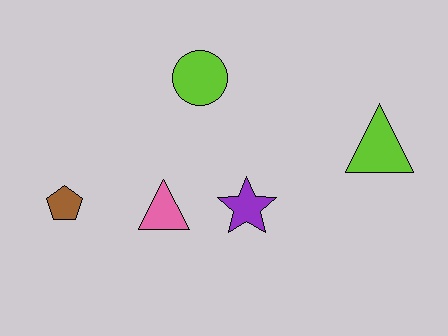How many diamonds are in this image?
There are no diamonds.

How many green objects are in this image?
There are no green objects.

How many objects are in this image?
There are 5 objects.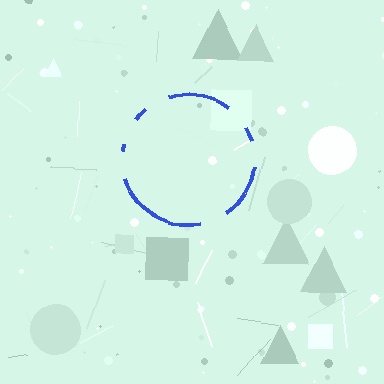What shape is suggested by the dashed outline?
The dashed outline suggests a circle.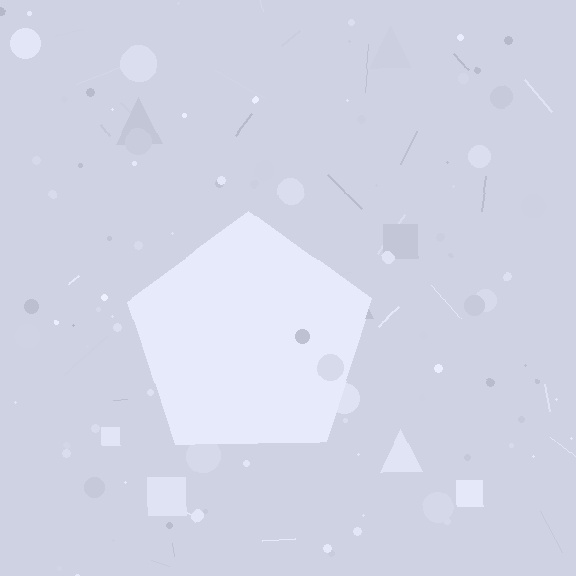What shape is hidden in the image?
A pentagon is hidden in the image.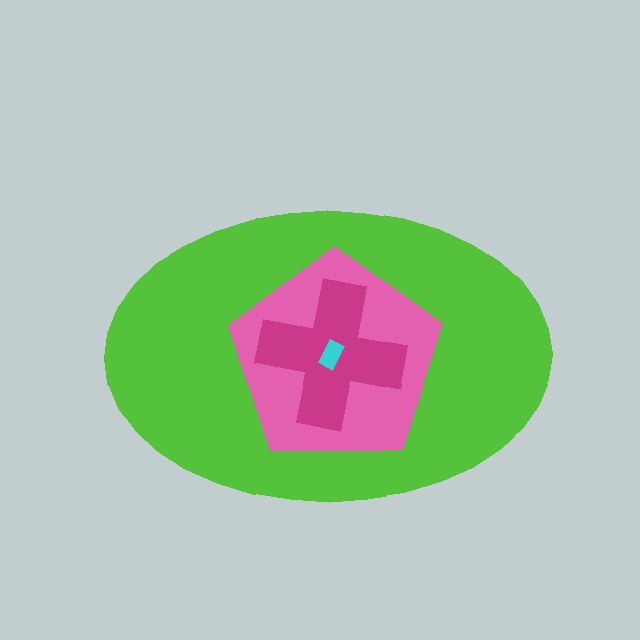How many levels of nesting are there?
4.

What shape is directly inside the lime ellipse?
The pink pentagon.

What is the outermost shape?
The lime ellipse.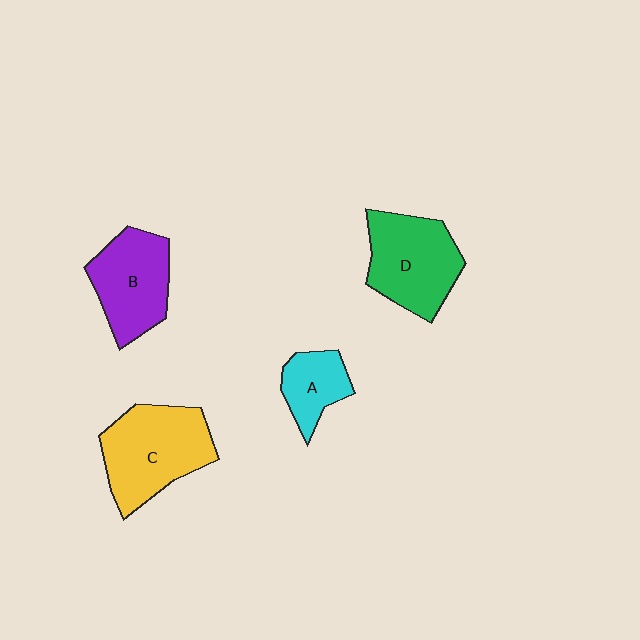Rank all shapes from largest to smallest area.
From largest to smallest: C (yellow), D (green), B (purple), A (cyan).